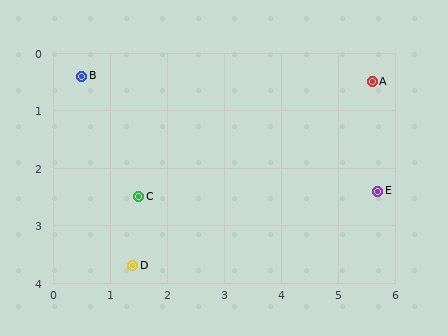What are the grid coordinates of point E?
Point E is at approximately (5.7, 2.4).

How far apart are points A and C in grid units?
Points A and C are about 4.6 grid units apart.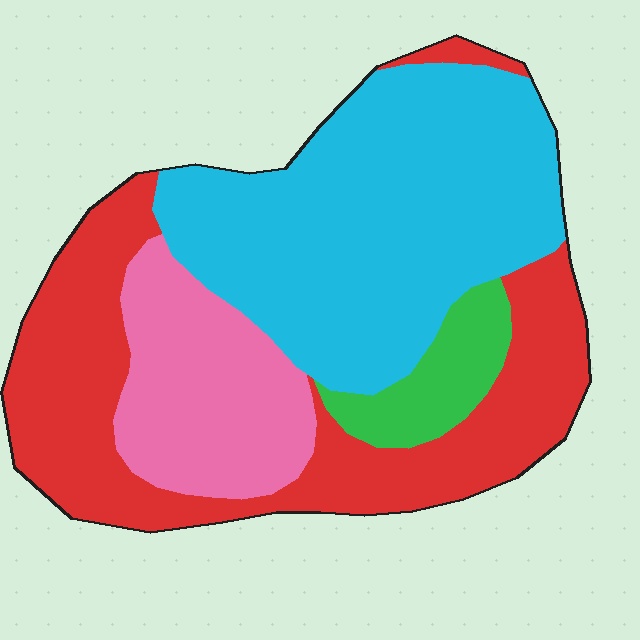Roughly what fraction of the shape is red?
Red takes up between a quarter and a half of the shape.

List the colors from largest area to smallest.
From largest to smallest: cyan, red, pink, green.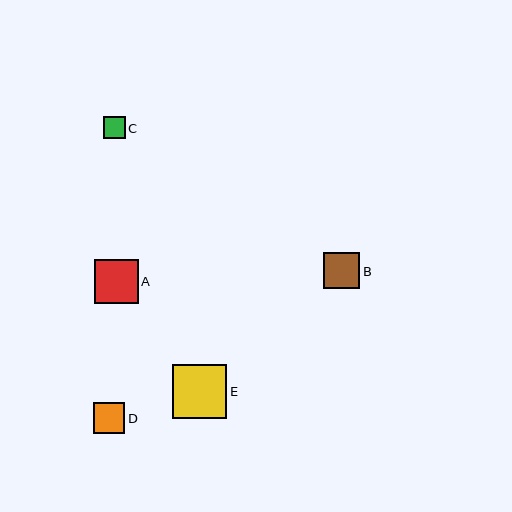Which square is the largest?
Square E is the largest with a size of approximately 54 pixels.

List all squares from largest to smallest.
From largest to smallest: E, A, B, D, C.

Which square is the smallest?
Square C is the smallest with a size of approximately 21 pixels.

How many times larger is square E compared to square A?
Square E is approximately 1.2 times the size of square A.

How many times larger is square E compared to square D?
Square E is approximately 1.7 times the size of square D.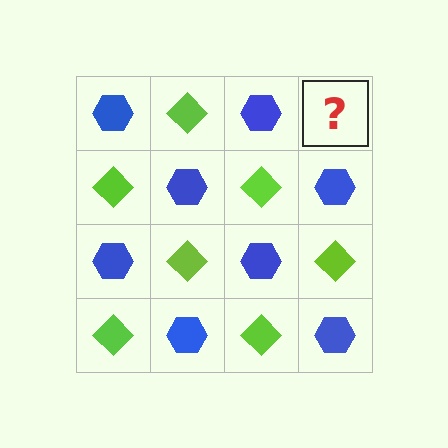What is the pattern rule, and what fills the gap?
The rule is that it alternates blue hexagon and lime diamond in a checkerboard pattern. The gap should be filled with a lime diamond.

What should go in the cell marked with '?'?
The missing cell should contain a lime diamond.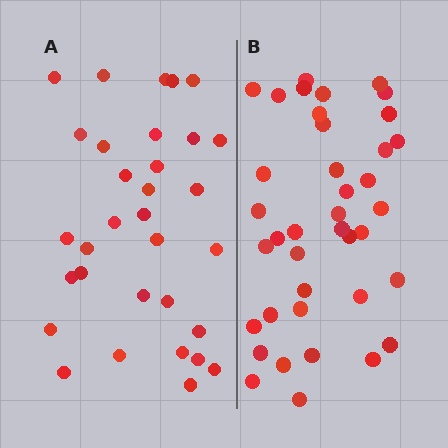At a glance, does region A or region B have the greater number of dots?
Region B (the right region) has more dots.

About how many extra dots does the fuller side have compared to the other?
Region B has roughly 8 or so more dots than region A.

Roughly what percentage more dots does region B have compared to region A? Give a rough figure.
About 20% more.